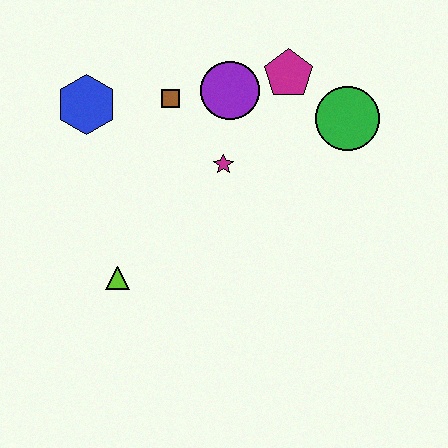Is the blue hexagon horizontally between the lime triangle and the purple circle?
No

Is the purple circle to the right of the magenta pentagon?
No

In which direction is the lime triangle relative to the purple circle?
The lime triangle is below the purple circle.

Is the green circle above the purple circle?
No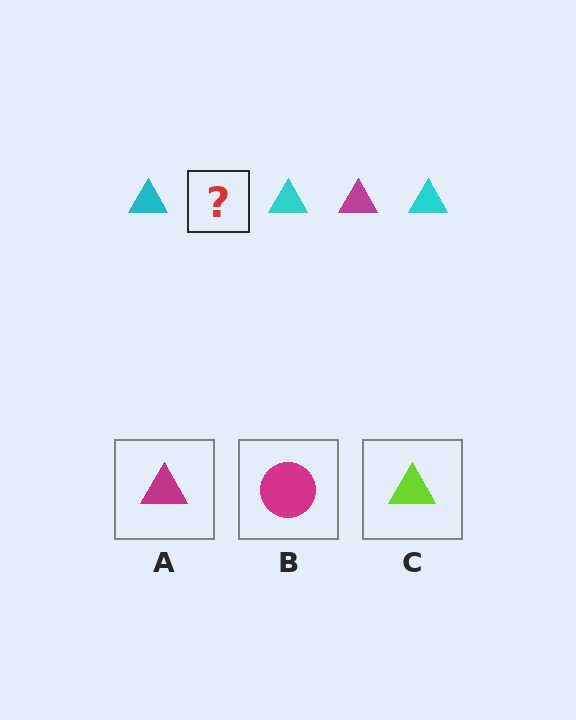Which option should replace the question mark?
Option A.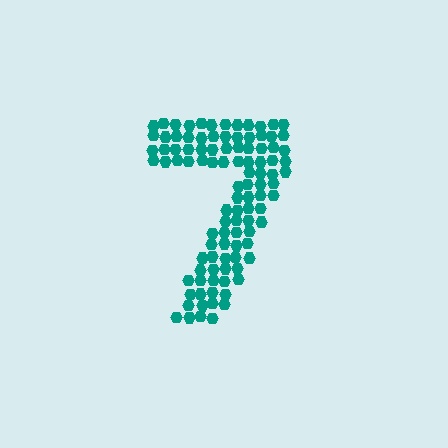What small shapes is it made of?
It is made of small hexagons.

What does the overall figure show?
The overall figure shows the digit 7.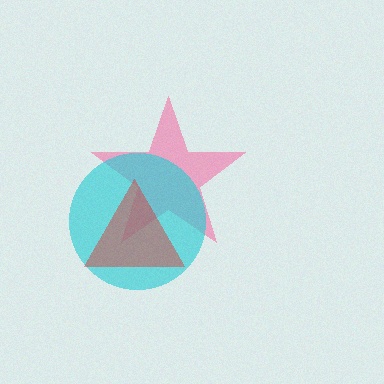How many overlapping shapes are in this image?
There are 3 overlapping shapes in the image.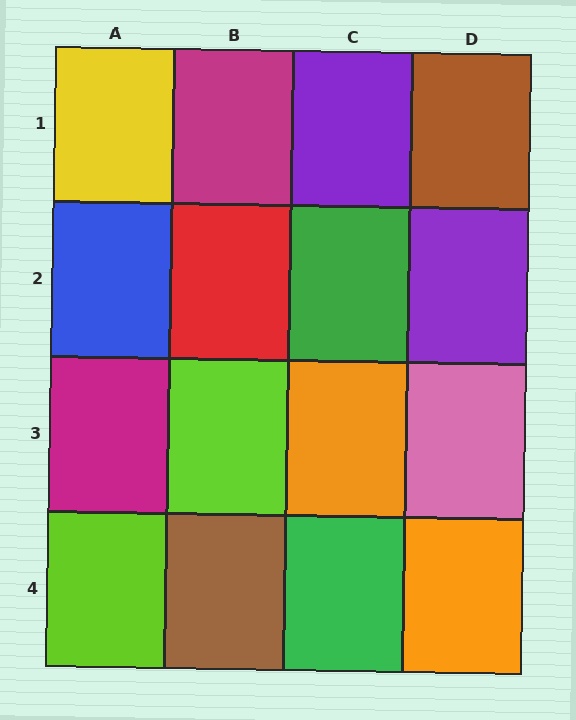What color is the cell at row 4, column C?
Green.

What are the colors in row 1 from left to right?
Yellow, magenta, purple, brown.